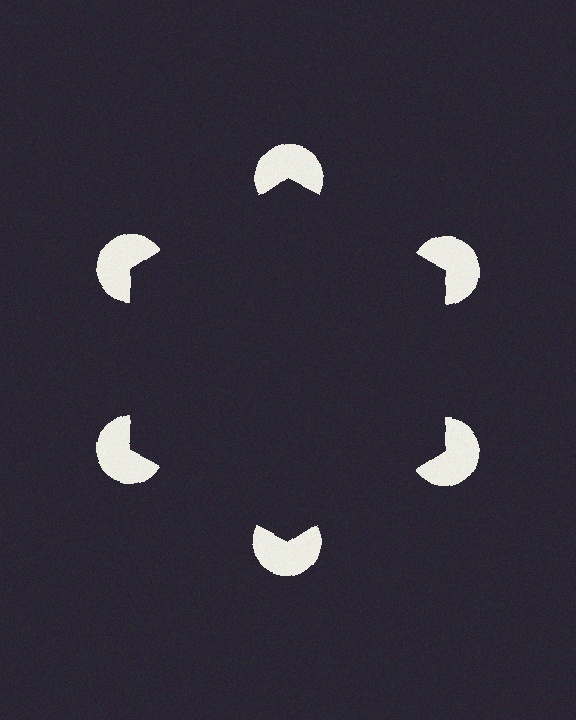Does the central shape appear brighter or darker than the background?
It typically appears slightly darker than the background, even though no actual brightness change is drawn.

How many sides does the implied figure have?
6 sides.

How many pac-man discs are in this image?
There are 6 — one at each vertex of the illusory hexagon.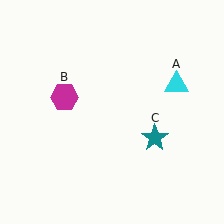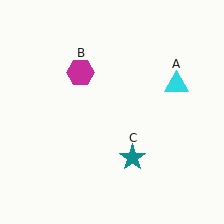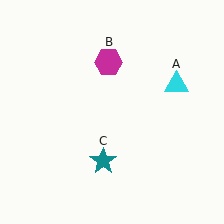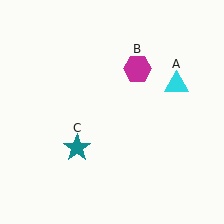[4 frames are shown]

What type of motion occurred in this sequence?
The magenta hexagon (object B), teal star (object C) rotated clockwise around the center of the scene.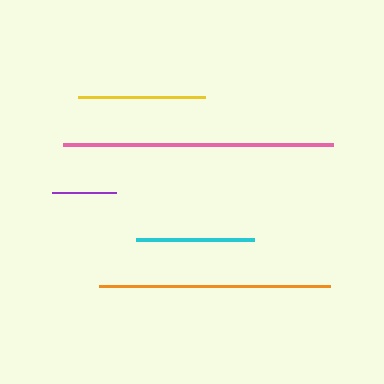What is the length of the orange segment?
The orange segment is approximately 231 pixels long.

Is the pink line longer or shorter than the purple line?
The pink line is longer than the purple line.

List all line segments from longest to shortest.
From longest to shortest: pink, orange, yellow, cyan, purple.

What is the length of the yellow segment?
The yellow segment is approximately 127 pixels long.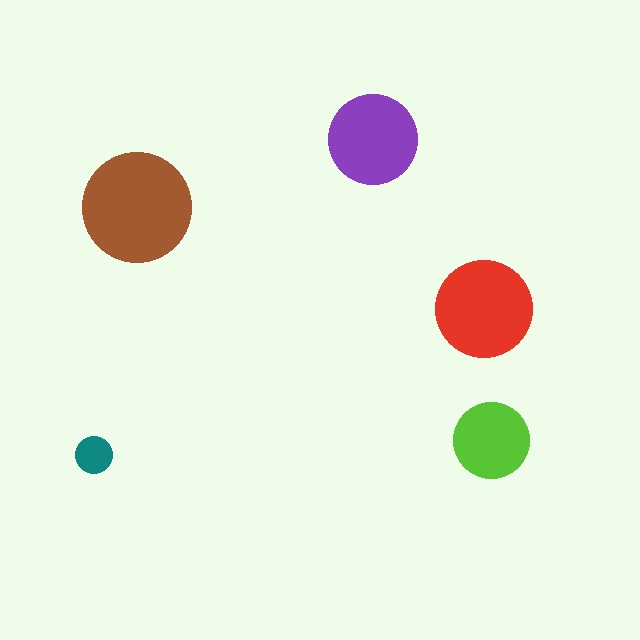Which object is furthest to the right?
The lime circle is rightmost.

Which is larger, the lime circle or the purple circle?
The purple one.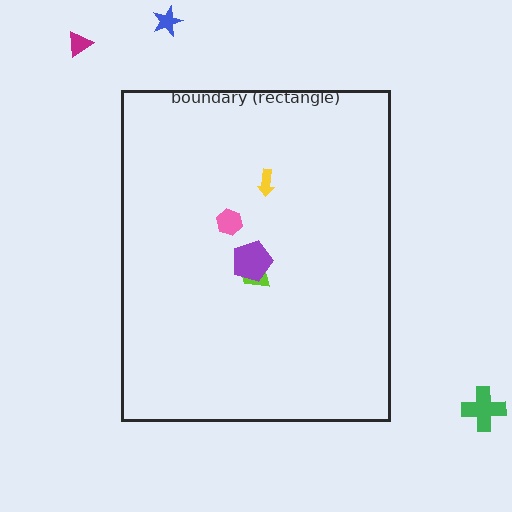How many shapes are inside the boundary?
4 inside, 3 outside.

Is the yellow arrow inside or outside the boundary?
Inside.